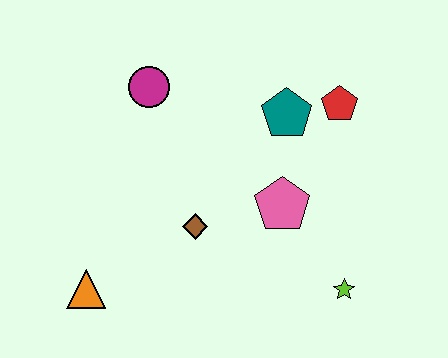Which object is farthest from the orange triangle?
The red pentagon is farthest from the orange triangle.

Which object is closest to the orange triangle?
The brown diamond is closest to the orange triangle.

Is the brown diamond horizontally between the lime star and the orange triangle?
Yes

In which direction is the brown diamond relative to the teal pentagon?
The brown diamond is below the teal pentagon.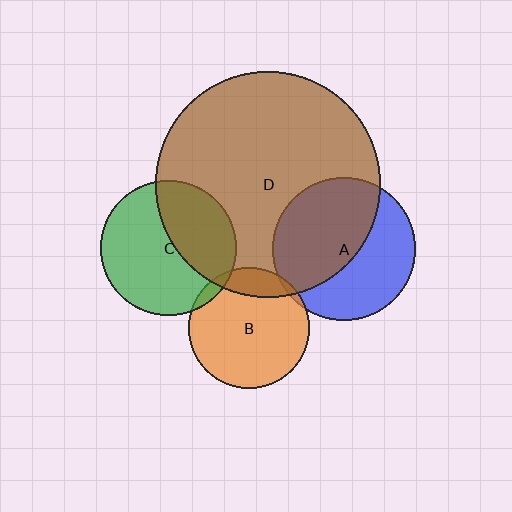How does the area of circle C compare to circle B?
Approximately 1.2 times.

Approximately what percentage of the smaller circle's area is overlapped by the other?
Approximately 55%.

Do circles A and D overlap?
Yes.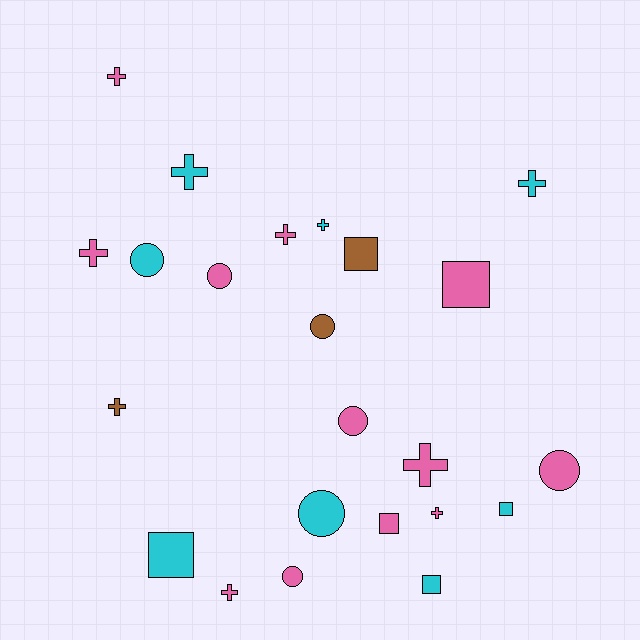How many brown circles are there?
There is 1 brown circle.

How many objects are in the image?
There are 23 objects.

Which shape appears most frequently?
Cross, with 10 objects.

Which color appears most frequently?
Pink, with 12 objects.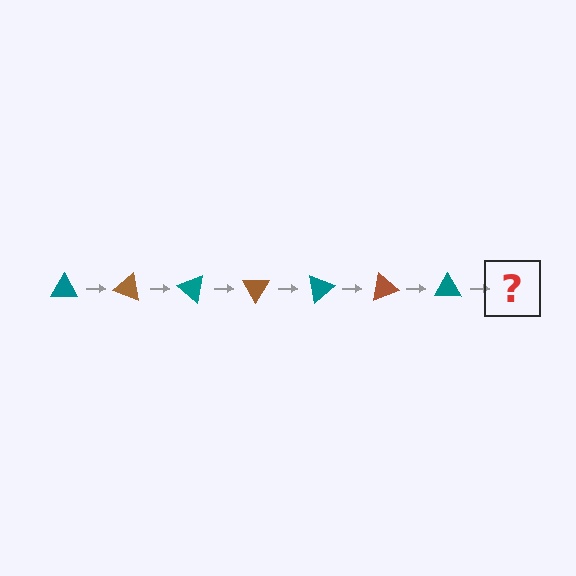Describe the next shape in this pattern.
It should be a brown triangle, rotated 140 degrees from the start.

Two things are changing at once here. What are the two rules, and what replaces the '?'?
The two rules are that it rotates 20 degrees each step and the color cycles through teal and brown. The '?' should be a brown triangle, rotated 140 degrees from the start.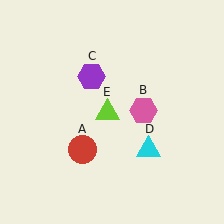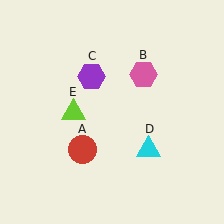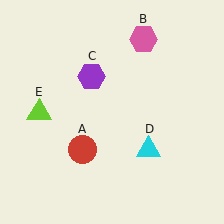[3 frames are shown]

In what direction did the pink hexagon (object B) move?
The pink hexagon (object B) moved up.